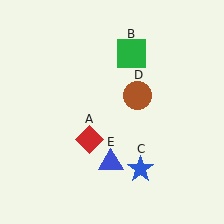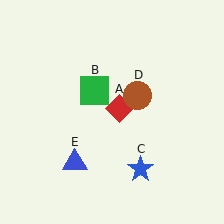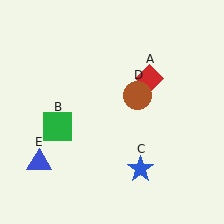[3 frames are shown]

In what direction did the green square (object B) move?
The green square (object B) moved down and to the left.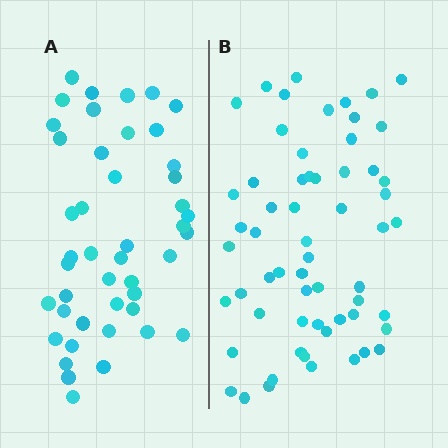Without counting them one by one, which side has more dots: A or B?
Region B (the right region) has more dots.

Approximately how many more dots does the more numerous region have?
Region B has approximately 15 more dots than region A.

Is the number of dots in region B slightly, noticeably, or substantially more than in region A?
Region B has noticeably more, but not dramatically so. The ratio is roughly 1.3 to 1.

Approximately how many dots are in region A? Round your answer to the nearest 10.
About 40 dots. (The exact count is 45, which rounds to 40.)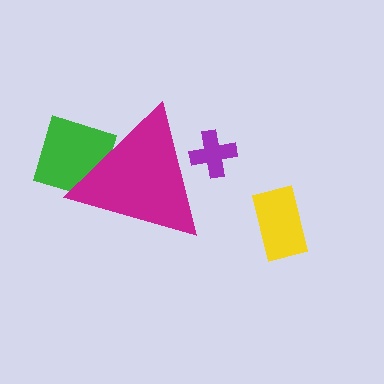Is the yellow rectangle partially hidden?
No, the yellow rectangle is fully visible.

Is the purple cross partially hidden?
Yes, the purple cross is partially hidden behind the magenta triangle.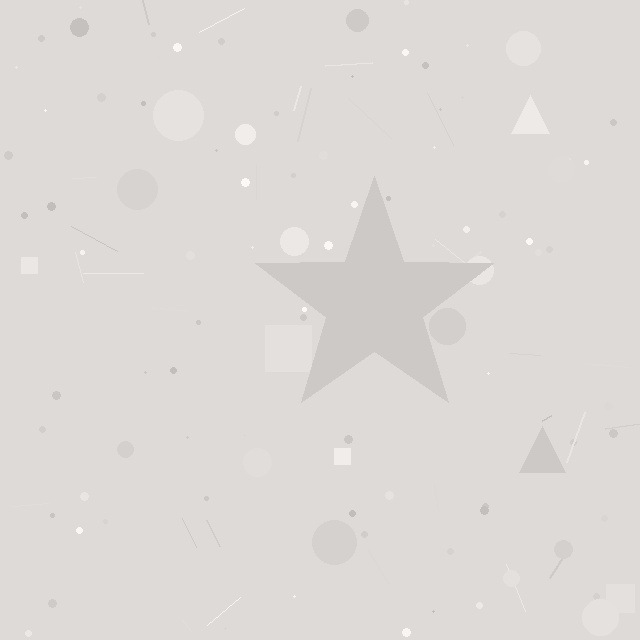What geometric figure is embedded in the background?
A star is embedded in the background.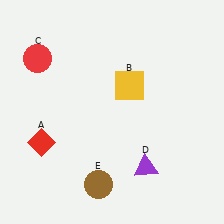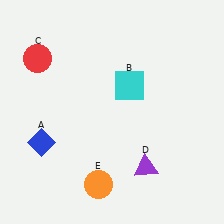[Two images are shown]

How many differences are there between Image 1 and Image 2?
There are 3 differences between the two images.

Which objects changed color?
A changed from red to blue. B changed from yellow to cyan. E changed from brown to orange.